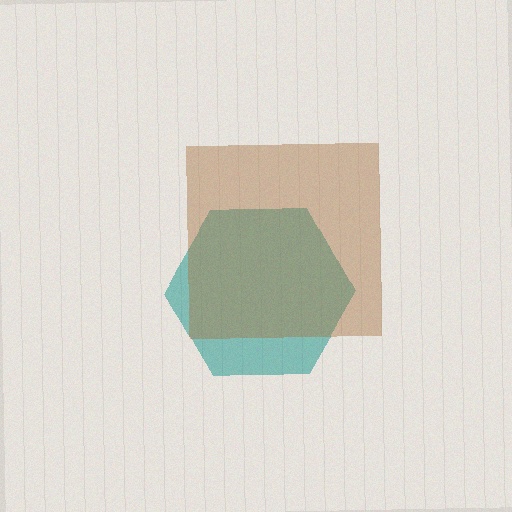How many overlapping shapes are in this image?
There are 2 overlapping shapes in the image.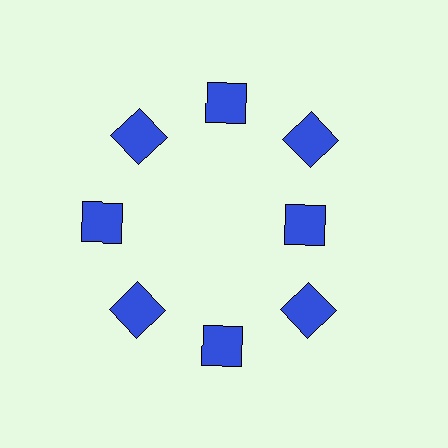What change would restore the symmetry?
The symmetry would be restored by moving it outward, back onto the ring so that all 8 squares sit at equal angles and equal distance from the center.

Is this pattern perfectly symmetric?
No. The 8 blue squares are arranged in a ring, but one element near the 3 o'clock position is pulled inward toward the center, breaking the 8-fold rotational symmetry.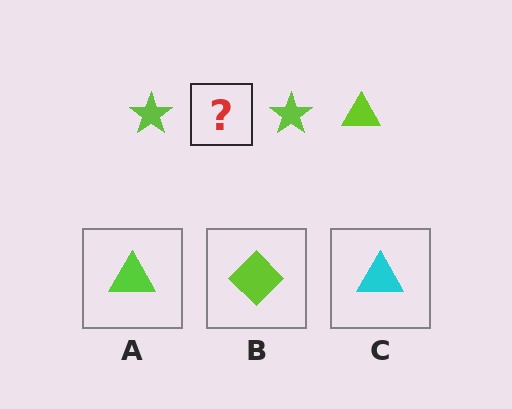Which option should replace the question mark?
Option A.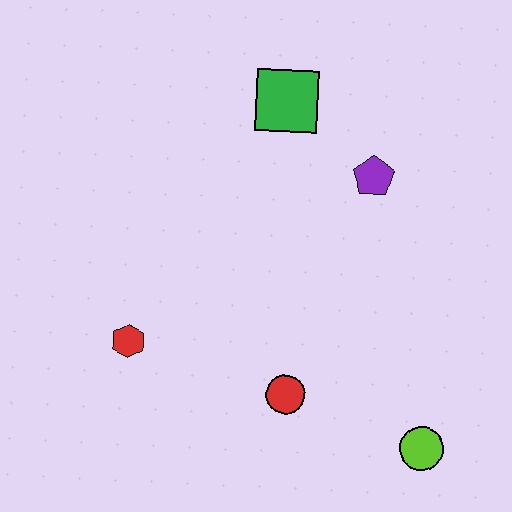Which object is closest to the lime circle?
The red circle is closest to the lime circle.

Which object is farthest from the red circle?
The green square is farthest from the red circle.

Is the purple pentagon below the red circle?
No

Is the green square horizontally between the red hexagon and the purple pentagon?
Yes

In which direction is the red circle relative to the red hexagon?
The red circle is to the right of the red hexagon.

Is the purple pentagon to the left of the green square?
No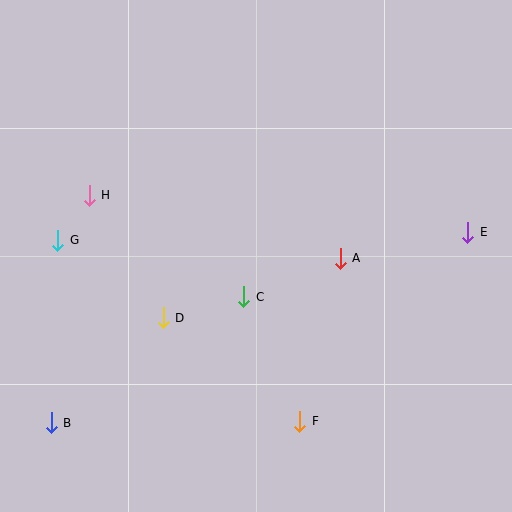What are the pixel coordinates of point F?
Point F is at (299, 421).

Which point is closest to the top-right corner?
Point E is closest to the top-right corner.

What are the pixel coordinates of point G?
Point G is at (58, 240).